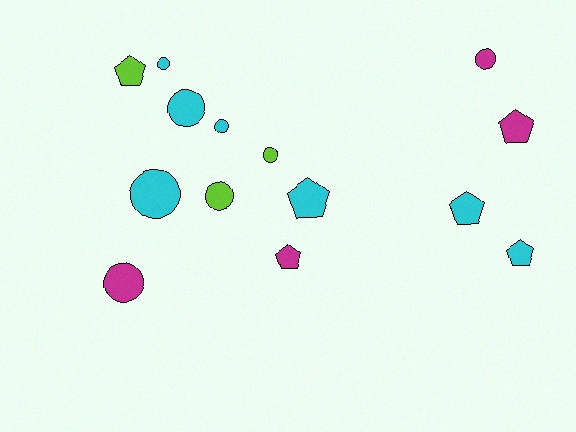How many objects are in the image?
There are 14 objects.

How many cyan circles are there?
There are 4 cyan circles.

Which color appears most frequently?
Cyan, with 7 objects.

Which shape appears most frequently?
Circle, with 8 objects.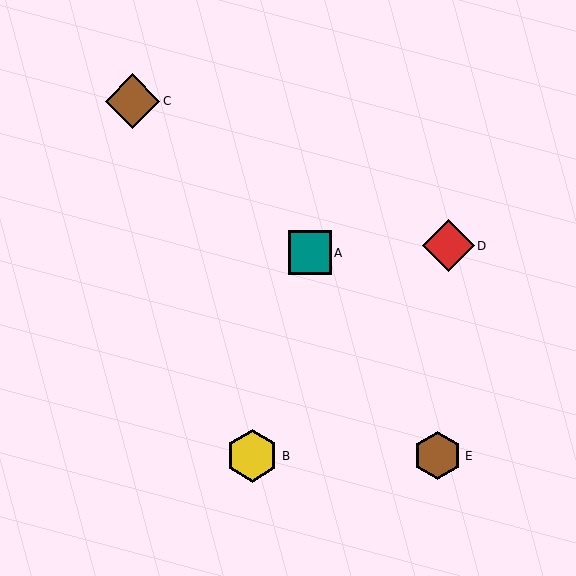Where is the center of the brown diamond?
The center of the brown diamond is at (132, 101).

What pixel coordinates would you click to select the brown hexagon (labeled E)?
Click at (438, 456) to select the brown hexagon E.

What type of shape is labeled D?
Shape D is a red diamond.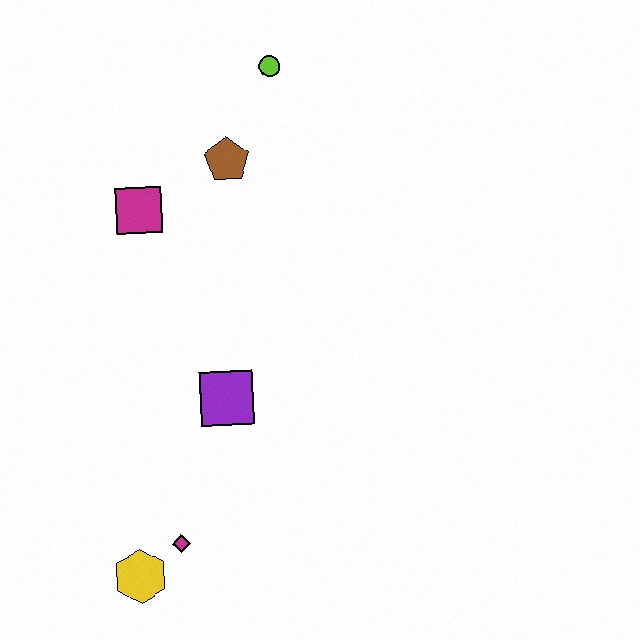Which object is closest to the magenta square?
The brown pentagon is closest to the magenta square.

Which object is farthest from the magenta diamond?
The lime circle is farthest from the magenta diamond.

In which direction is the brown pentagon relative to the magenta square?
The brown pentagon is to the right of the magenta square.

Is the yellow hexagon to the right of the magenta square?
No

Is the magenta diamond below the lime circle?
Yes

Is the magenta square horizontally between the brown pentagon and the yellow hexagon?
Yes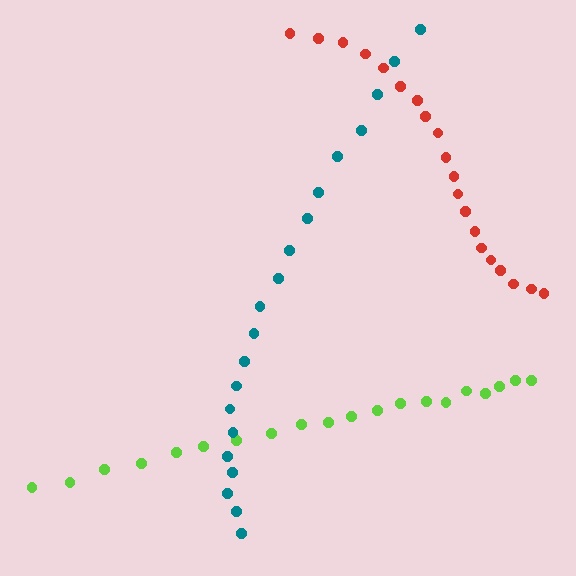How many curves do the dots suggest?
There are 3 distinct paths.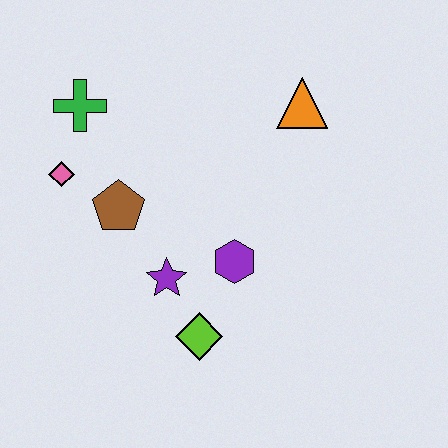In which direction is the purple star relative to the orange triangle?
The purple star is below the orange triangle.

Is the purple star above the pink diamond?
No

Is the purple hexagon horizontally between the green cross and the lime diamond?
No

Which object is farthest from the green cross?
The lime diamond is farthest from the green cross.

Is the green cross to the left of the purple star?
Yes